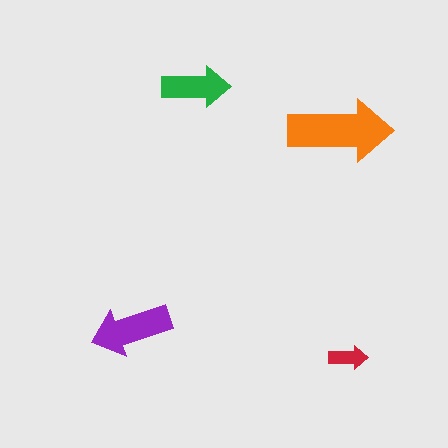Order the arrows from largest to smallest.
the orange one, the purple one, the green one, the red one.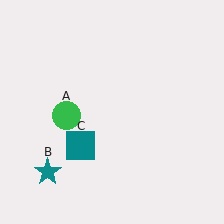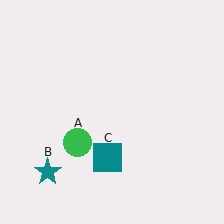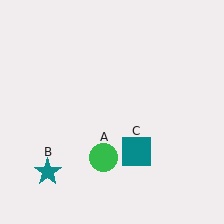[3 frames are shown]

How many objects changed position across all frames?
2 objects changed position: green circle (object A), teal square (object C).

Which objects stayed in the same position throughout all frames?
Teal star (object B) remained stationary.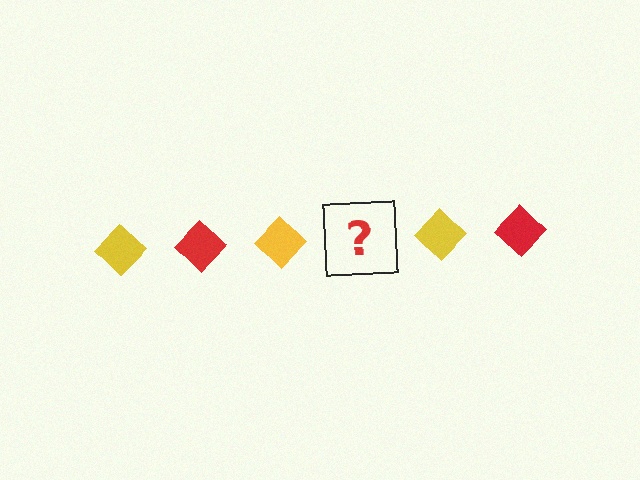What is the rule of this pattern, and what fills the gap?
The rule is that the pattern cycles through yellow, red diamonds. The gap should be filled with a red diamond.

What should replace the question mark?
The question mark should be replaced with a red diamond.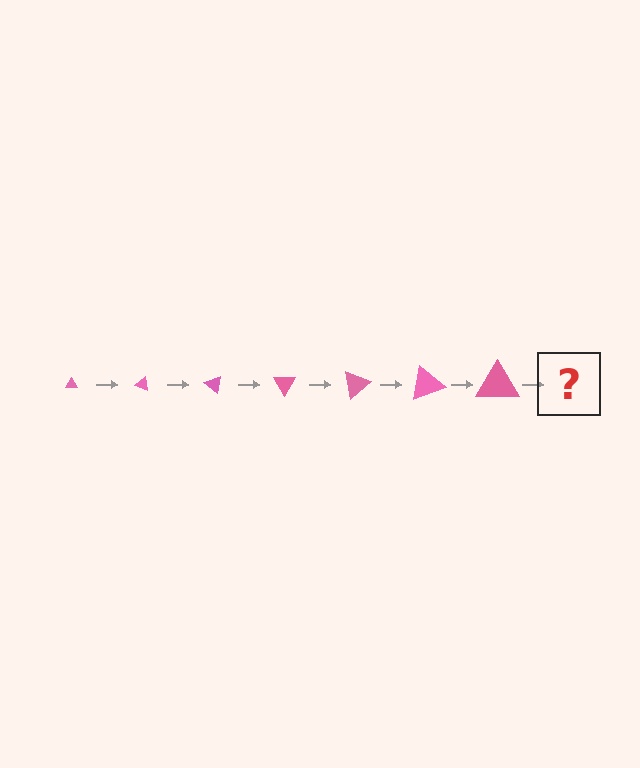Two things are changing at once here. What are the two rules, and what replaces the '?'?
The two rules are that the triangle grows larger each step and it rotates 20 degrees each step. The '?' should be a triangle, larger than the previous one and rotated 140 degrees from the start.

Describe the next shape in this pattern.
It should be a triangle, larger than the previous one and rotated 140 degrees from the start.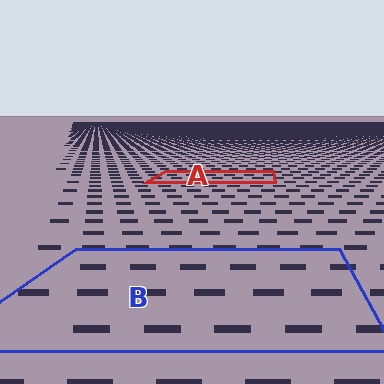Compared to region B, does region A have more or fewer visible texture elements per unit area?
Region A has more texture elements per unit area — they are packed more densely because it is farther away.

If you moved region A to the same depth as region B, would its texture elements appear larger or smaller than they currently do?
They would appear larger. At a closer depth, the same texture elements are projected at a bigger on-screen size.